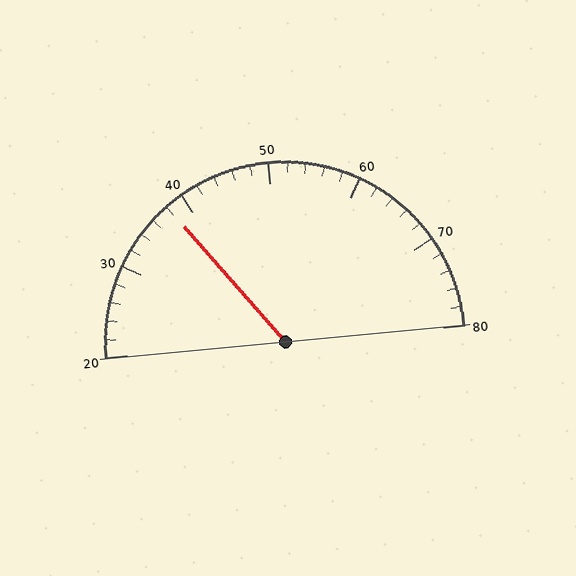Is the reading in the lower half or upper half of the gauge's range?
The reading is in the lower half of the range (20 to 80).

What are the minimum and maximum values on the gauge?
The gauge ranges from 20 to 80.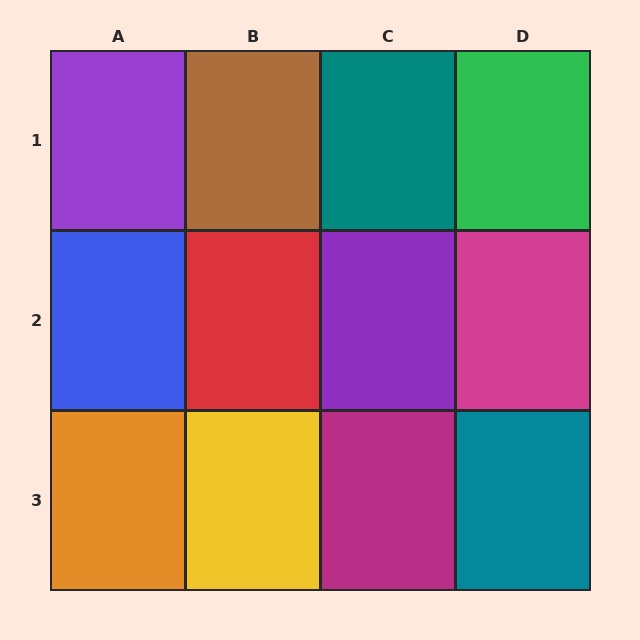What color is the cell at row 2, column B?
Red.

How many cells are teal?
2 cells are teal.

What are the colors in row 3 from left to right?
Orange, yellow, magenta, teal.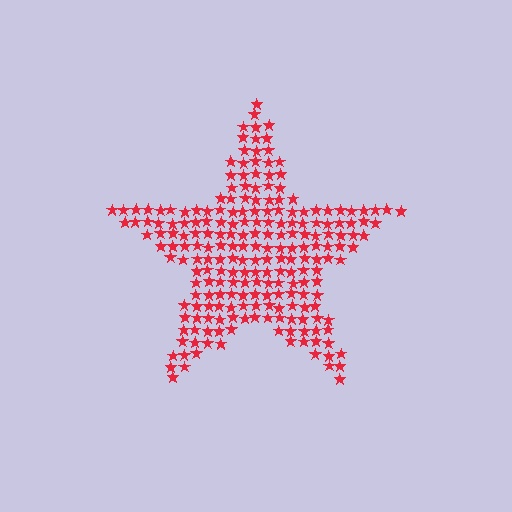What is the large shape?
The large shape is a star.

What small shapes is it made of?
It is made of small stars.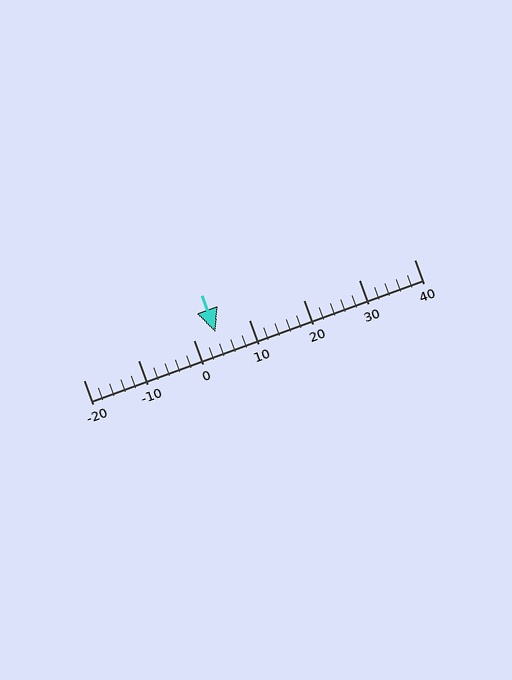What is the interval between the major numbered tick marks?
The major tick marks are spaced 10 units apart.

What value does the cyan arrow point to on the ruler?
The cyan arrow points to approximately 4.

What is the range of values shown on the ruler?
The ruler shows values from -20 to 40.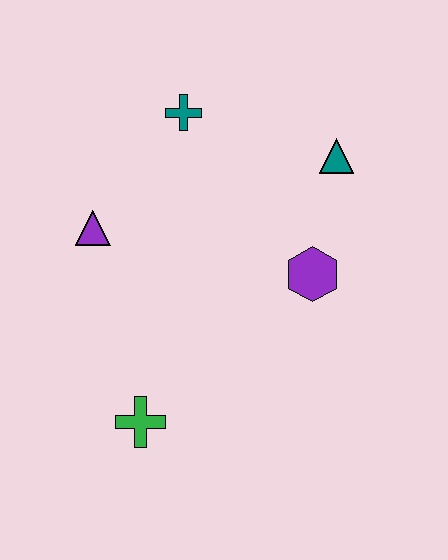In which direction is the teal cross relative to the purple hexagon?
The teal cross is above the purple hexagon.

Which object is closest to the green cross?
The purple triangle is closest to the green cross.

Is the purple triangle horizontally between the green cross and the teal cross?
No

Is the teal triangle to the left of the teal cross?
No